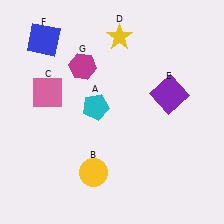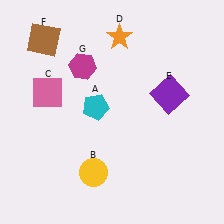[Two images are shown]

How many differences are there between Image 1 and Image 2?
There are 2 differences between the two images.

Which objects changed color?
D changed from yellow to orange. F changed from blue to brown.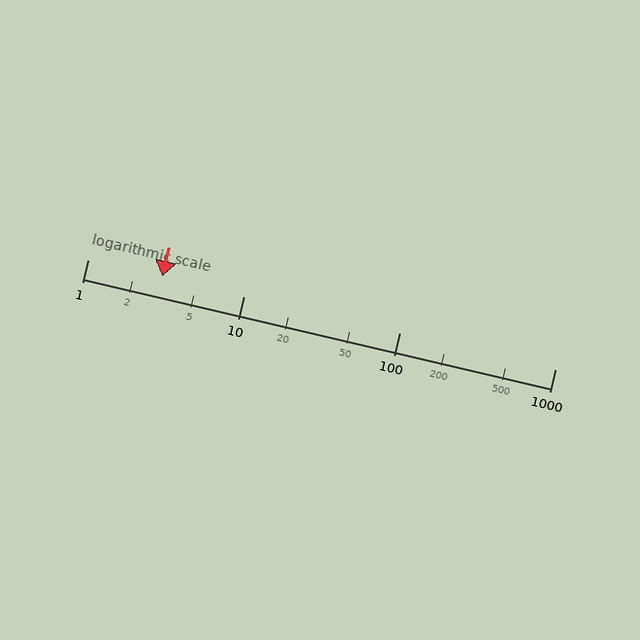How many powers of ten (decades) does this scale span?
The scale spans 3 decades, from 1 to 1000.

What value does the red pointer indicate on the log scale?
The pointer indicates approximately 3.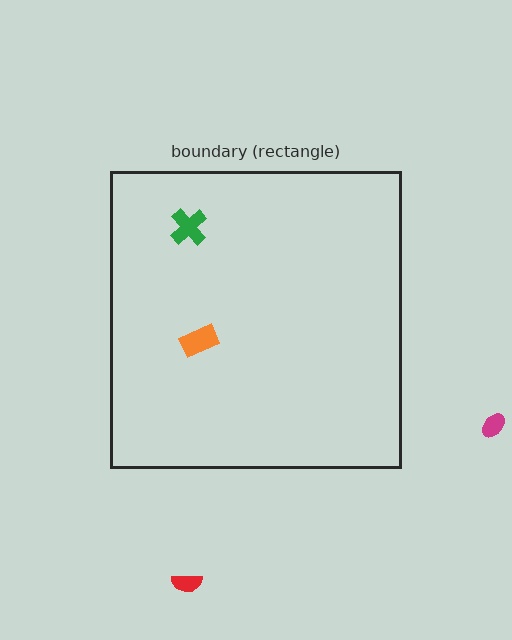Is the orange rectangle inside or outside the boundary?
Inside.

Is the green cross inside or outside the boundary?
Inside.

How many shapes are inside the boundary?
2 inside, 2 outside.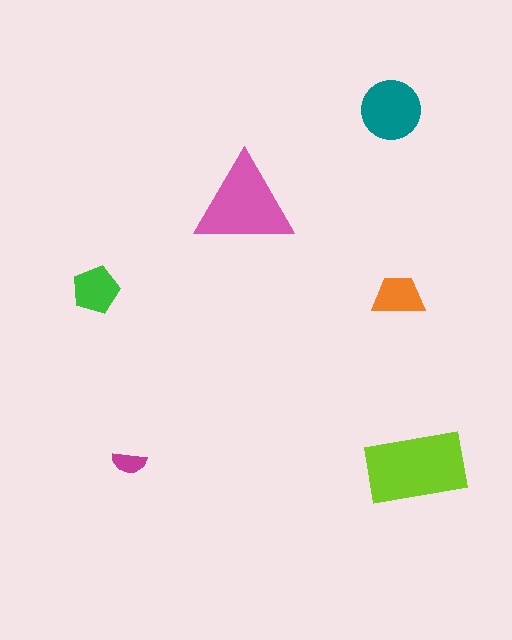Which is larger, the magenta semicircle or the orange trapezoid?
The orange trapezoid.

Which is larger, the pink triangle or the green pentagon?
The pink triangle.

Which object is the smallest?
The magenta semicircle.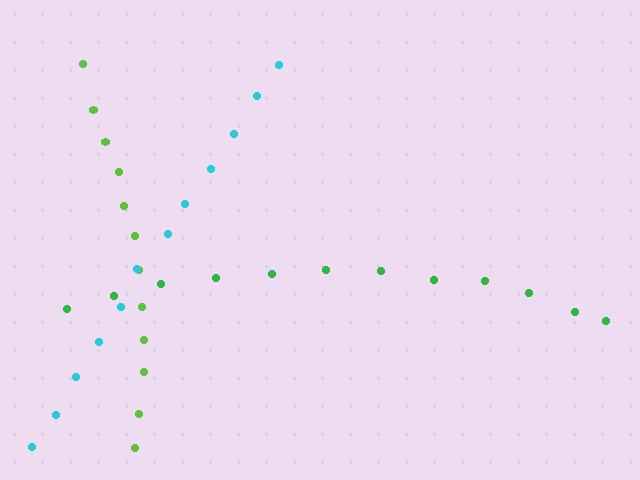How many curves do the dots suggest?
There are 3 distinct paths.